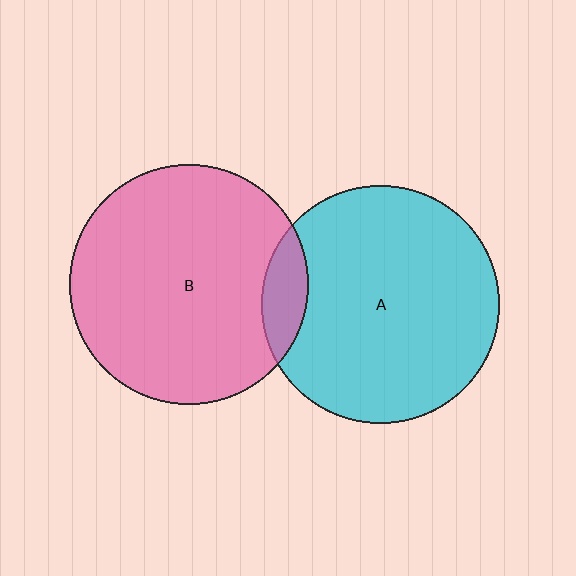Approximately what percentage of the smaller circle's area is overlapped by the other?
Approximately 10%.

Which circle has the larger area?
Circle B (pink).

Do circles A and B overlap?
Yes.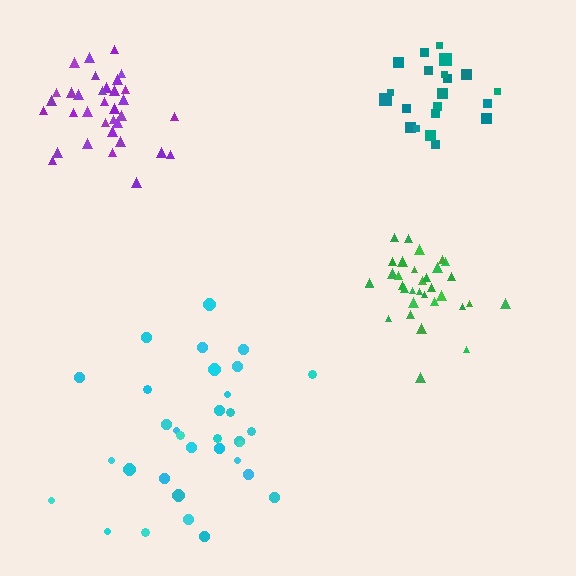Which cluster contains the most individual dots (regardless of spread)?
Purple (34).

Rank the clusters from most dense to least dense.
green, purple, teal, cyan.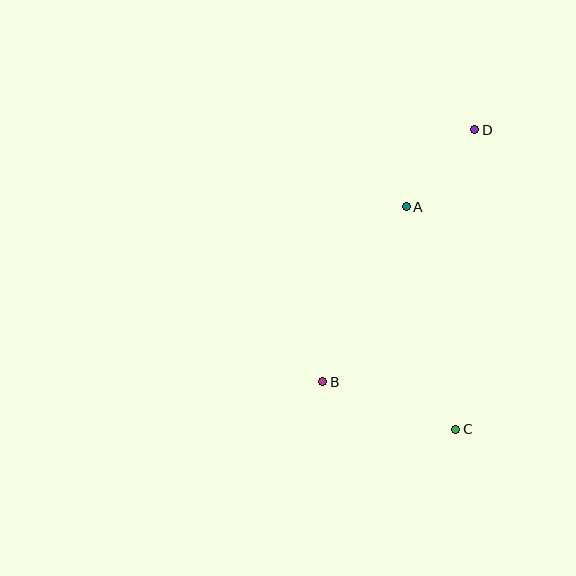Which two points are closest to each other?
Points A and D are closest to each other.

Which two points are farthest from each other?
Points C and D are farthest from each other.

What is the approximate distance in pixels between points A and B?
The distance between A and B is approximately 194 pixels.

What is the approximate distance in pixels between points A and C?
The distance between A and C is approximately 228 pixels.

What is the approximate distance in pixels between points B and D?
The distance between B and D is approximately 294 pixels.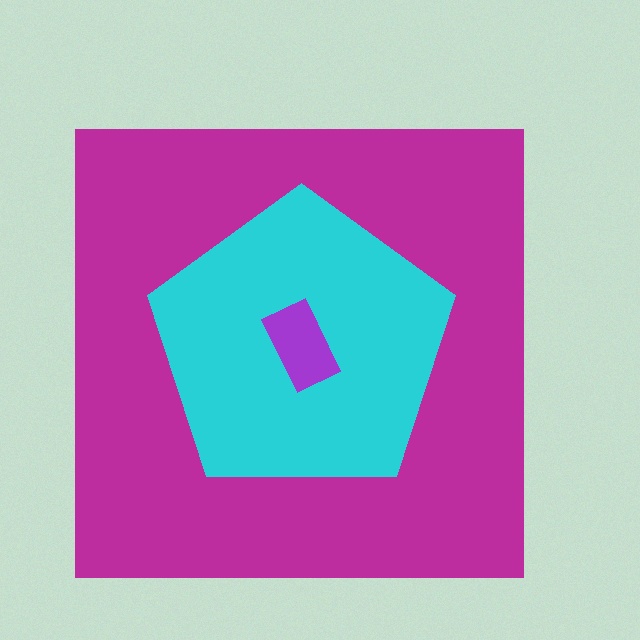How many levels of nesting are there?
3.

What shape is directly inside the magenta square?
The cyan pentagon.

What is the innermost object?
The purple rectangle.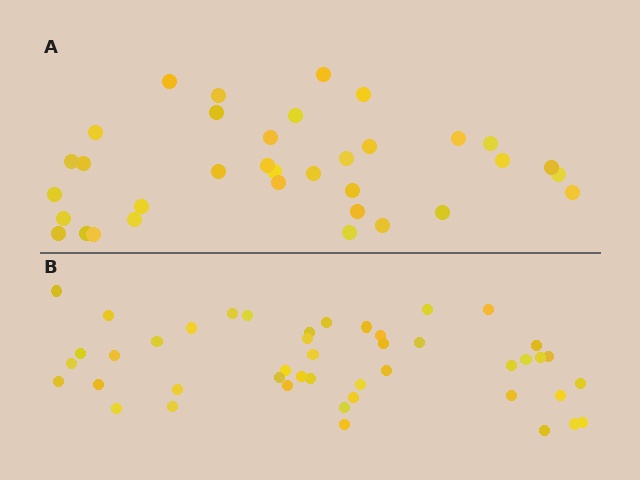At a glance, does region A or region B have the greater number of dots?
Region B (the bottom region) has more dots.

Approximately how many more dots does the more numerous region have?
Region B has roughly 10 or so more dots than region A.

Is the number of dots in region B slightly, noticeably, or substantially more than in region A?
Region B has noticeably more, but not dramatically so. The ratio is roughly 1.3 to 1.